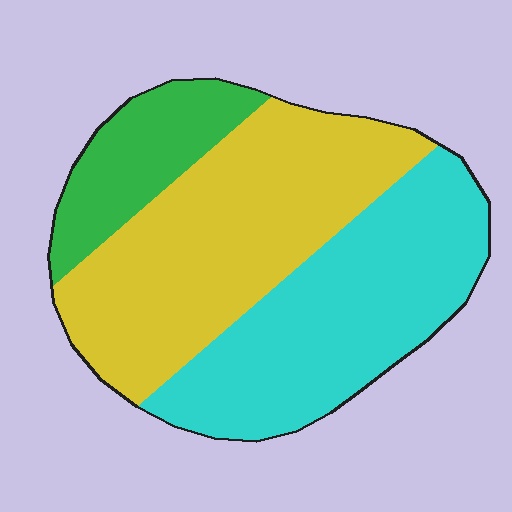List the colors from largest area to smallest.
From largest to smallest: yellow, cyan, green.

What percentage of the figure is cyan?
Cyan covers about 40% of the figure.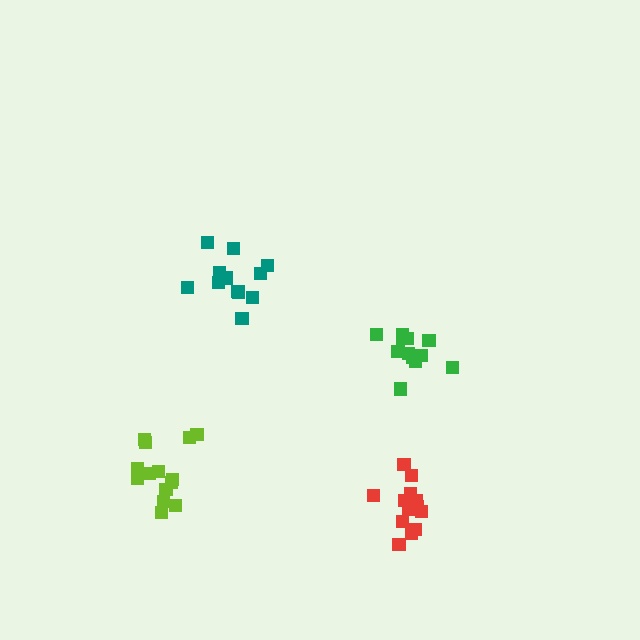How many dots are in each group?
Group 1: 12 dots, Group 2: 12 dots, Group 3: 14 dots, Group 4: 14 dots (52 total).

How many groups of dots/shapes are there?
There are 4 groups.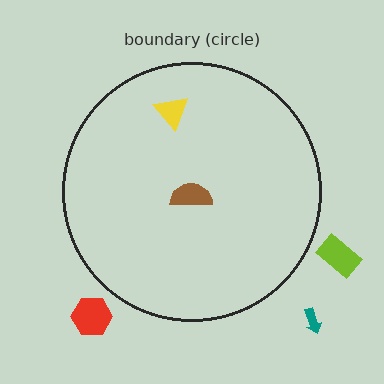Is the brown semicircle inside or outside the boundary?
Inside.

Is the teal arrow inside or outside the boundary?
Outside.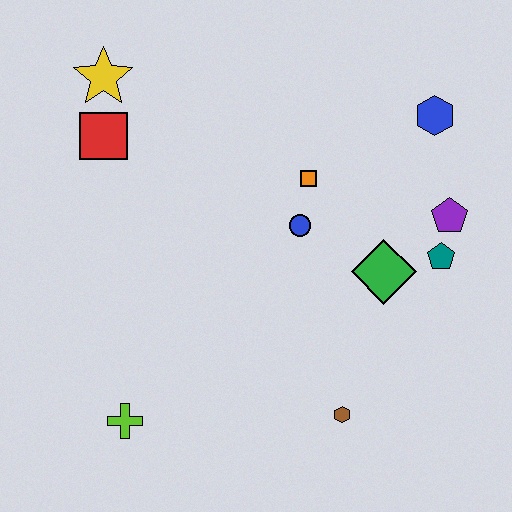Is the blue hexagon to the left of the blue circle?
No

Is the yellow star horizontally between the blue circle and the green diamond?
No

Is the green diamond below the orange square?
Yes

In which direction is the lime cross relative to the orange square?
The lime cross is below the orange square.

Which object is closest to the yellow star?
The red square is closest to the yellow star.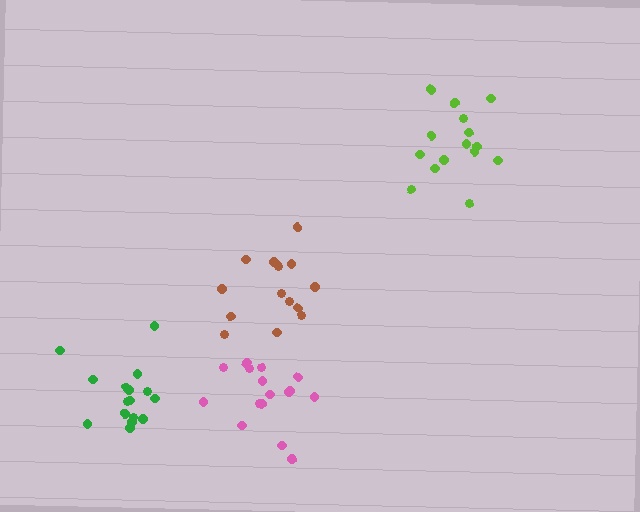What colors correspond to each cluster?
The clusters are colored: pink, brown, green, lime.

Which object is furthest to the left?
The green cluster is leftmost.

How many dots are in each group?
Group 1: 16 dots, Group 2: 15 dots, Group 3: 16 dots, Group 4: 15 dots (62 total).